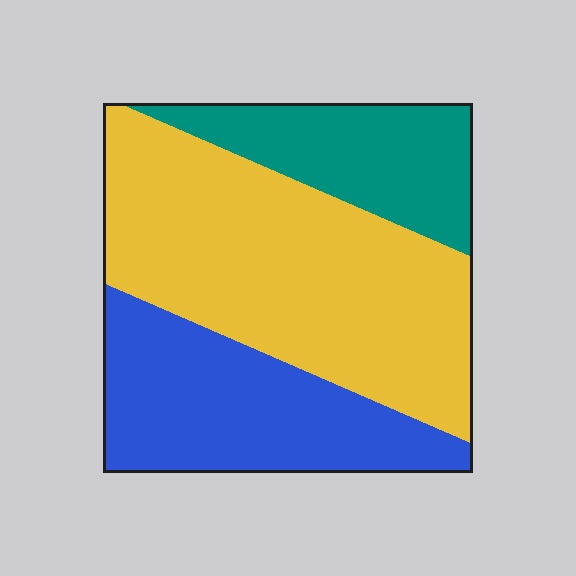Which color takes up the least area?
Teal, at roughly 20%.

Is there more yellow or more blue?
Yellow.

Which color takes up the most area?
Yellow, at roughly 50%.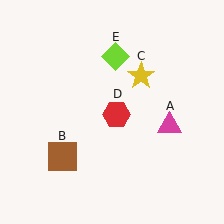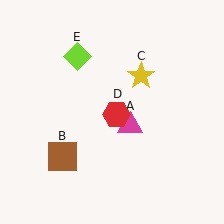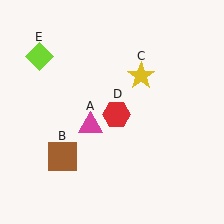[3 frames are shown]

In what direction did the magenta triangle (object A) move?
The magenta triangle (object A) moved left.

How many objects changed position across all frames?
2 objects changed position: magenta triangle (object A), lime diamond (object E).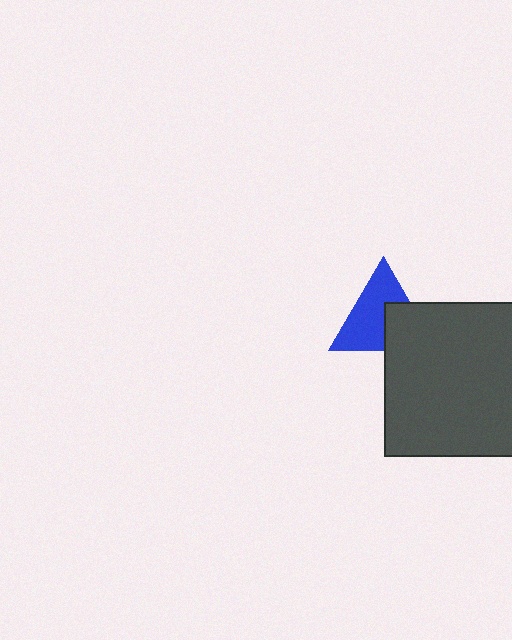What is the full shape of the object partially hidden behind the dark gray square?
The partially hidden object is a blue triangle.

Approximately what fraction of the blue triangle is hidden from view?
Roughly 38% of the blue triangle is hidden behind the dark gray square.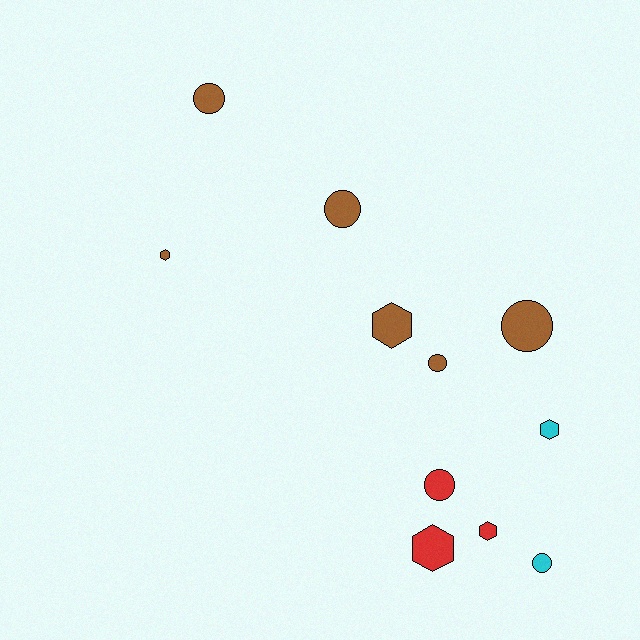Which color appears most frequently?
Brown, with 6 objects.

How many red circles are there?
There is 1 red circle.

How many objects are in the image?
There are 11 objects.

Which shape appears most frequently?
Circle, with 6 objects.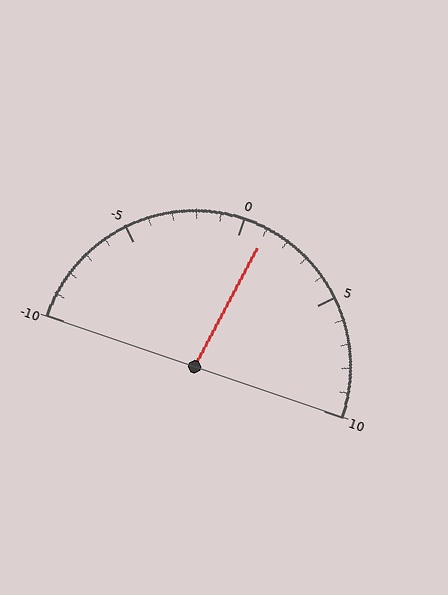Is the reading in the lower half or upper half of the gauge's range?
The reading is in the upper half of the range (-10 to 10).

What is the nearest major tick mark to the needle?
The nearest major tick mark is 0.